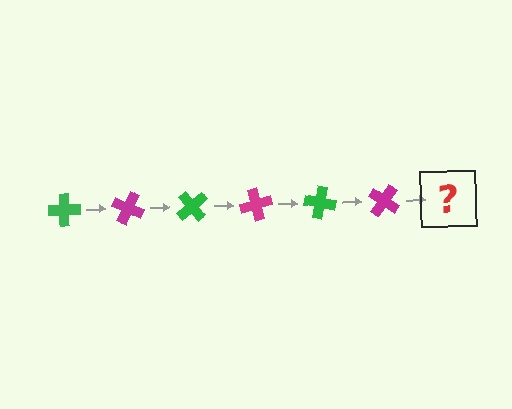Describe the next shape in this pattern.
It should be a green cross, rotated 150 degrees from the start.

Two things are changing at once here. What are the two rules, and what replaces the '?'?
The two rules are that it rotates 25 degrees each step and the color cycles through green and magenta. The '?' should be a green cross, rotated 150 degrees from the start.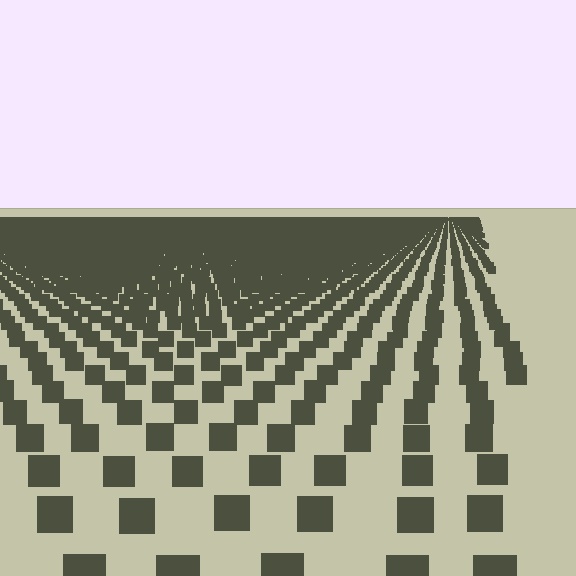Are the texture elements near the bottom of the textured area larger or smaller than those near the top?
Larger. Near the bottom, elements are closer to the viewer and appear at a bigger on-screen size.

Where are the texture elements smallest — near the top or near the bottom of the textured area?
Near the top.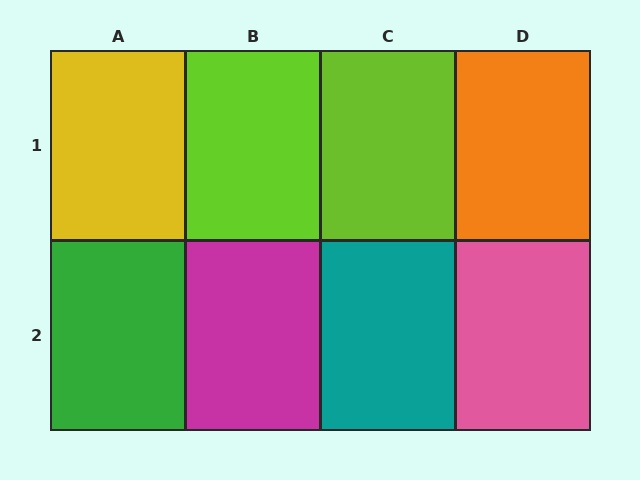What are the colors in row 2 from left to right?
Green, magenta, teal, pink.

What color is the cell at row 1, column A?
Yellow.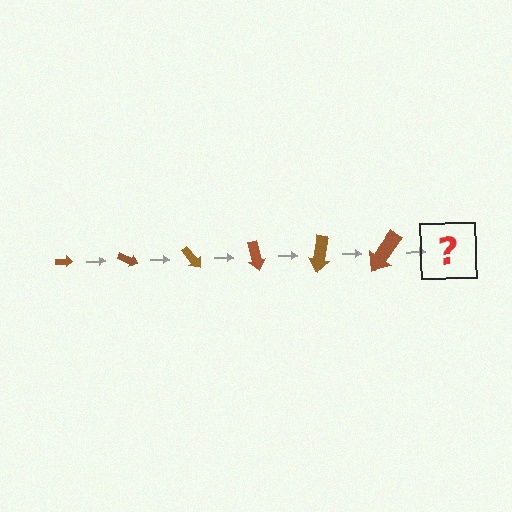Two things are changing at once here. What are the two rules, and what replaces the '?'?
The two rules are that the arrow grows larger each step and it rotates 25 degrees each step. The '?' should be an arrow, larger than the previous one and rotated 150 degrees from the start.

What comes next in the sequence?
The next element should be an arrow, larger than the previous one and rotated 150 degrees from the start.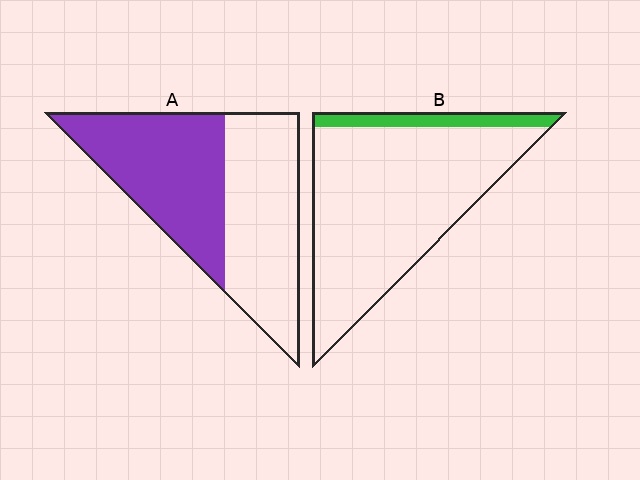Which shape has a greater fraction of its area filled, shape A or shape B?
Shape A.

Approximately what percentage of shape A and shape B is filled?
A is approximately 50% and B is approximately 10%.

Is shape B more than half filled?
No.